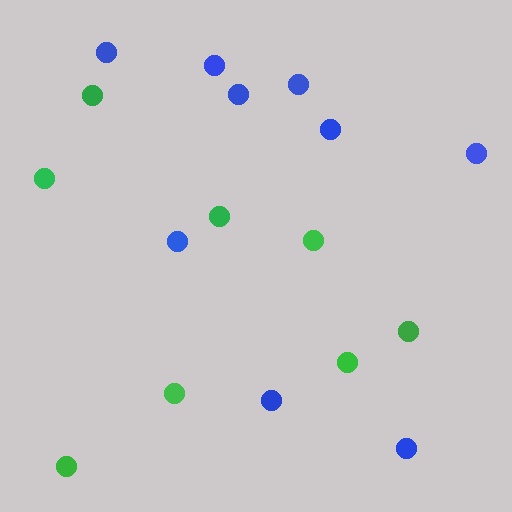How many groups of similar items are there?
There are 2 groups: one group of blue circles (9) and one group of green circles (8).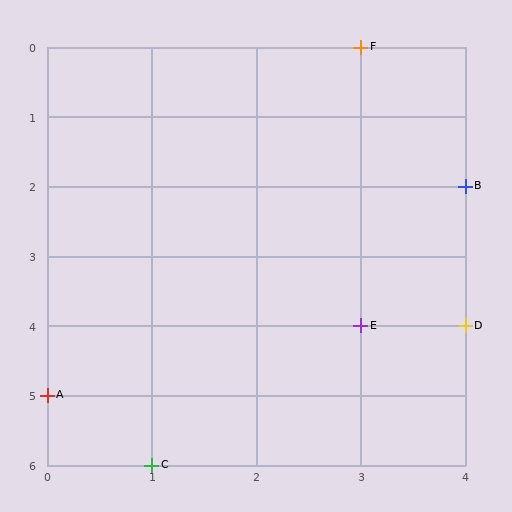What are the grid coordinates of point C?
Point C is at grid coordinates (1, 6).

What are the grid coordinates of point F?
Point F is at grid coordinates (3, 0).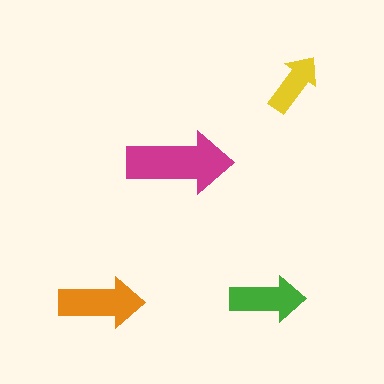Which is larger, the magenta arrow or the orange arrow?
The magenta one.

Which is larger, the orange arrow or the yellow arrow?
The orange one.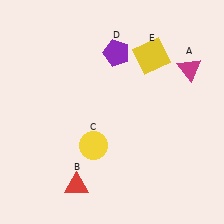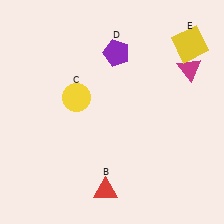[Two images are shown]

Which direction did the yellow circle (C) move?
The yellow circle (C) moved up.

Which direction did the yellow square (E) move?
The yellow square (E) moved right.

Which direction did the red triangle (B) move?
The red triangle (B) moved right.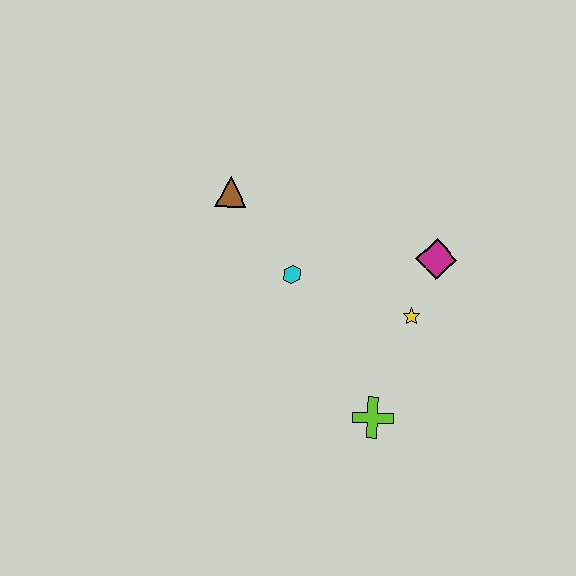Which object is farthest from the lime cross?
The brown triangle is farthest from the lime cross.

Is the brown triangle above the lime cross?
Yes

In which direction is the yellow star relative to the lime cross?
The yellow star is above the lime cross.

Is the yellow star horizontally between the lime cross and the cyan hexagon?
No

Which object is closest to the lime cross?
The yellow star is closest to the lime cross.